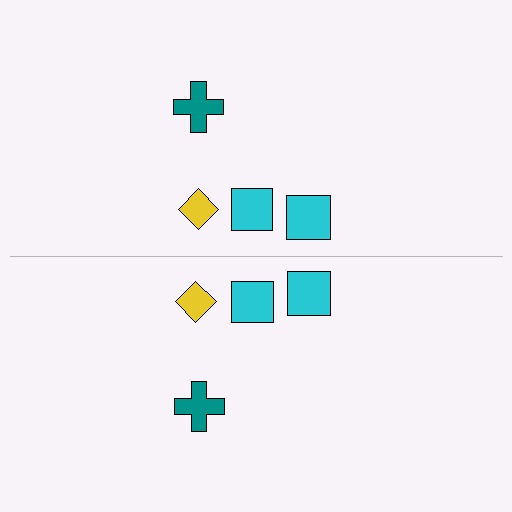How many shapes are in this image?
There are 8 shapes in this image.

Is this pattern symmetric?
Yes, this pattern has bilateral (reflection) symmetry.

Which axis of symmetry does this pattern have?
The pattern has a horizontal axis of symmetry running through the center of the image.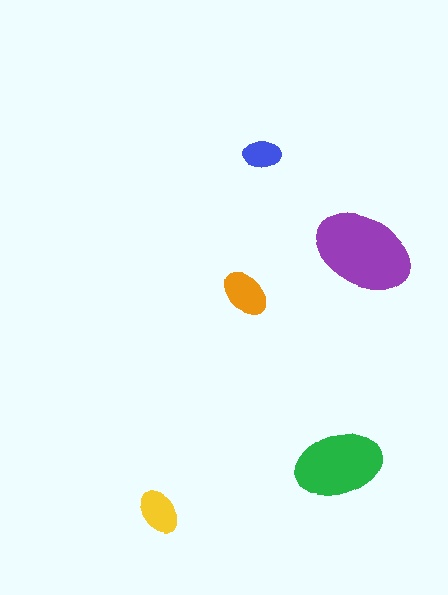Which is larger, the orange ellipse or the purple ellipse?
The purple one.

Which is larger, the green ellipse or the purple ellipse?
The purple one.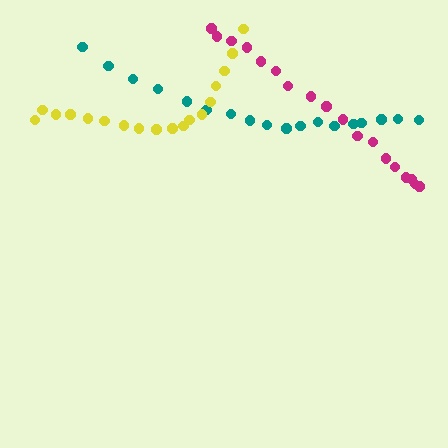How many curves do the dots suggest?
There are 3 distinct paths.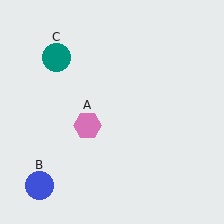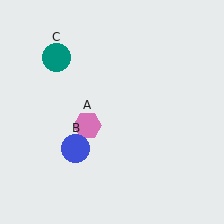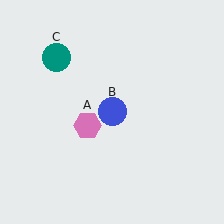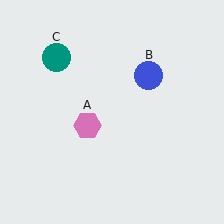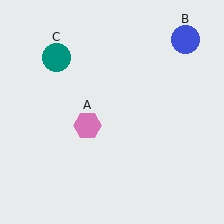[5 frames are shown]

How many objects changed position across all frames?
1 object changed position: blue circle (object B).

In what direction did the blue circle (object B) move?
The blue circle (object B) moved up and to the right.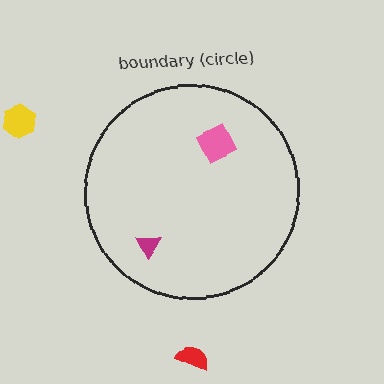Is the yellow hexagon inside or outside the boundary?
Outside.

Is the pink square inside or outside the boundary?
Inside.